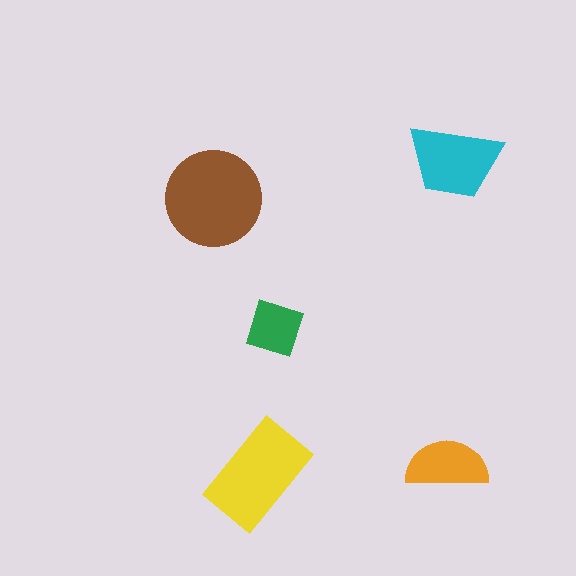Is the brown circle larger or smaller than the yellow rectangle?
Larger.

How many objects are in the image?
There are 5 objects in the image.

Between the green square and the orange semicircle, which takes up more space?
The orange semicircle.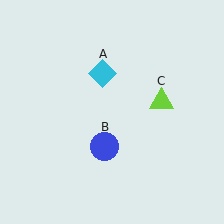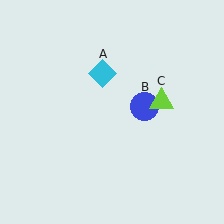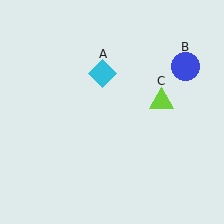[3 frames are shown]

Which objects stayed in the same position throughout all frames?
Cyan diamond (object A) and lime triangle (object C) remained stationary.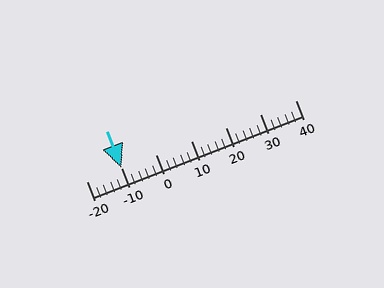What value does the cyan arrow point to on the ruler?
The cyan arrow points to approximately -10.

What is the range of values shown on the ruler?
The ruler shows values from -20 to 40.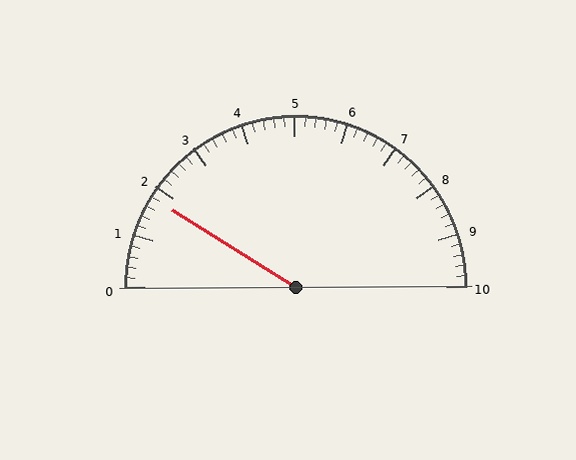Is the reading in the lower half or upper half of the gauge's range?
The reading is in the lower half of the range (0 to 10).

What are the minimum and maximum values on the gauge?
The gauge ranges from 0 to 10.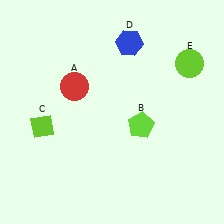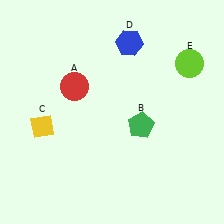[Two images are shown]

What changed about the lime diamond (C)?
In Image 1, C is lime. In Image 2, it changed to yellow.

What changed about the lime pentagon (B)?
In Image 1, B is lime. In Image 2, it changed to green.